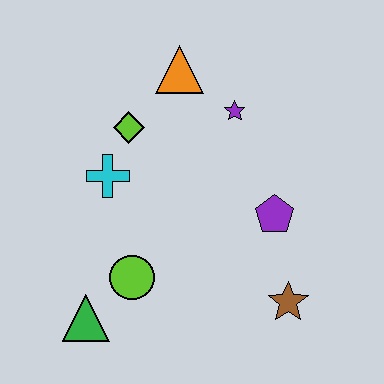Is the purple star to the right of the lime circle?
Yes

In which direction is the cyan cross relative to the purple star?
The cyan cross is to the left of the purple star.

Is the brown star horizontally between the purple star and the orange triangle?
No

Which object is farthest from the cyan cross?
The brown star is farthest from the cyan cross.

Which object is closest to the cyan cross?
The lime diamond is closest to the cyan cross.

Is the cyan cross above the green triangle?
Yes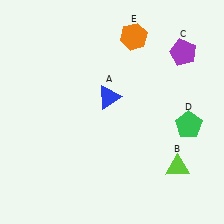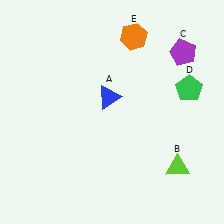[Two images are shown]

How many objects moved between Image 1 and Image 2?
1 object moved between the two images.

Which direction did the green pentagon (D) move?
The green pentagon (D) moved up.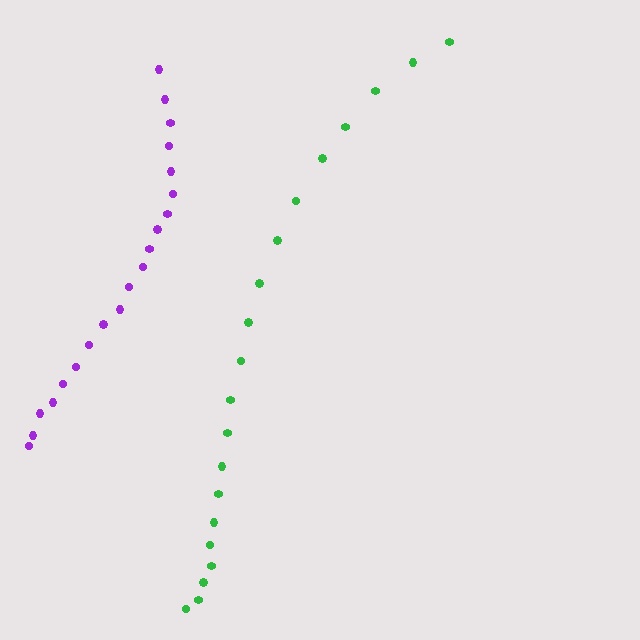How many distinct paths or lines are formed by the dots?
There are 2 distinct paths.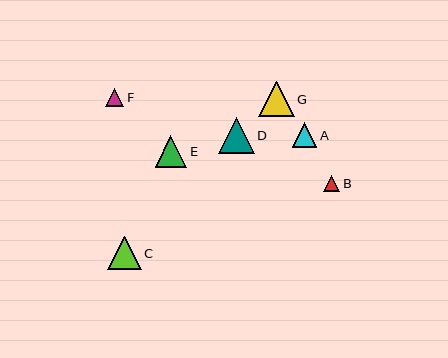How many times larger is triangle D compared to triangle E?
Triangle D is approximately 1.1 times the size of triangle E.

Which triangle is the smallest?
Triangle B is the smallest with a size of approximately 16 pixels.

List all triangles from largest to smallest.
From largest to smallest: D, G, C, E, A, F, B.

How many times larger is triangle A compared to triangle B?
Triangle A is approximately 1.5 times the size of triangle B.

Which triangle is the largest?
Triangle D is the largest with a size of approximately 36 pixels.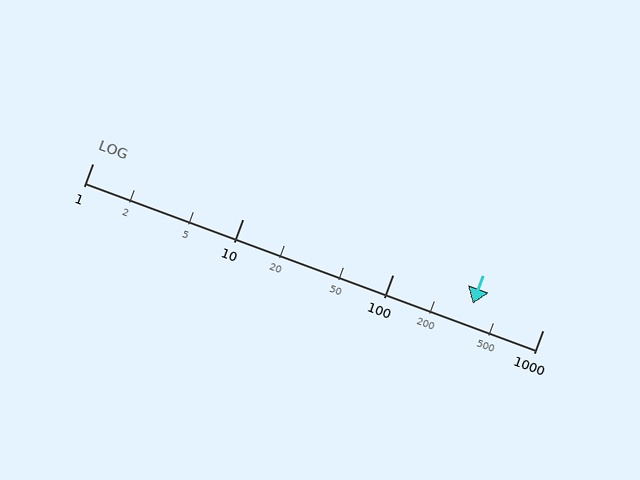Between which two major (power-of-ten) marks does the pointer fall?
The pointer is between 100 and 1000.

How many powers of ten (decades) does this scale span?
The scale spans 3 decades, from 1 to 1000.